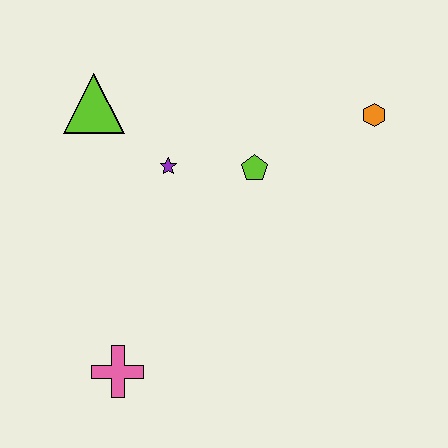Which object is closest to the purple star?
The lime pentagon is closest to the purple star.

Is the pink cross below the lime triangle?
Yes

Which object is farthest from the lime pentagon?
The pink cross is farthest from the lime pentagon.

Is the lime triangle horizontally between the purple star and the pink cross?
No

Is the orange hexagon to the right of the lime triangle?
Yes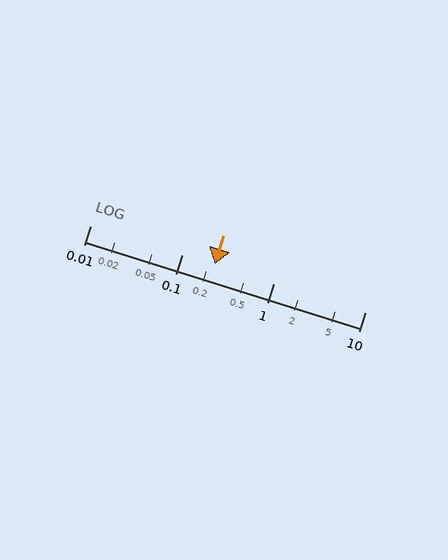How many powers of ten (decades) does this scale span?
The scale spans 3 decades, from 0.01 to 10.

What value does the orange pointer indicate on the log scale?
The pointer indicates approximately 0.23.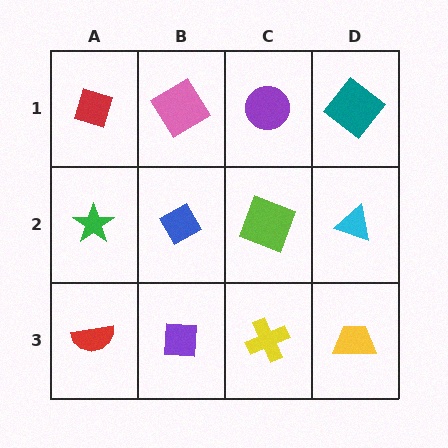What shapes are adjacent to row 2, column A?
A red diamond (row 1, column A), a red semicircle (row 3, column A), a blue diamond (row 2, column B).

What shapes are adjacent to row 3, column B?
A blue diamond (row 2, column B), a red semicircle (row 3, column A), a yellow cross (row 3, column C).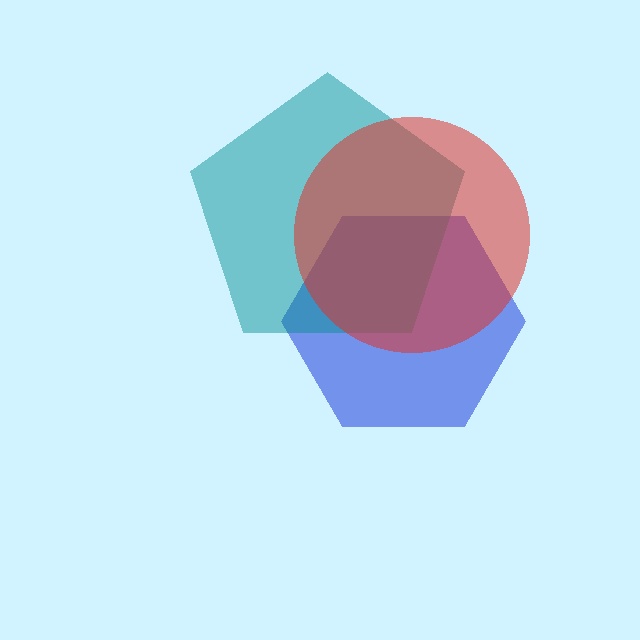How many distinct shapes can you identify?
There are 3 distinct shapes: a blue hexagon, a teal pentagon, a red circle.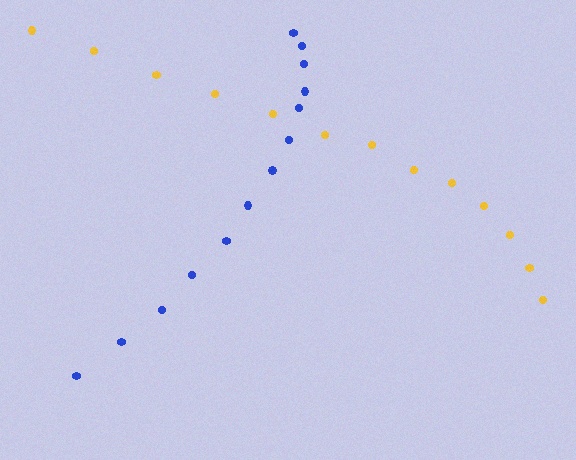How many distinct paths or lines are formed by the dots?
There are 2 distinct paths.